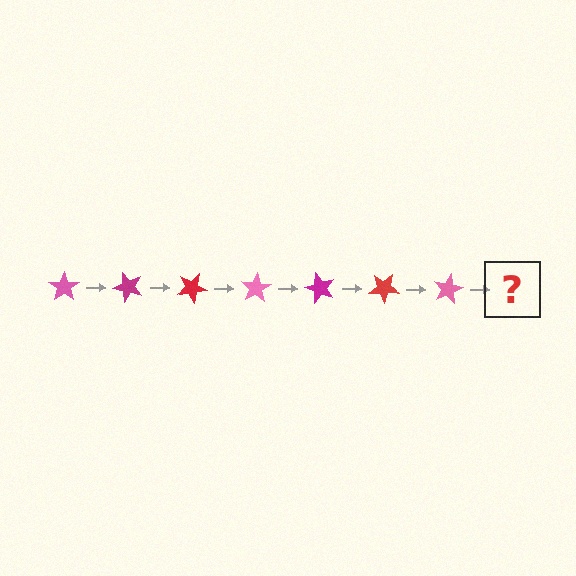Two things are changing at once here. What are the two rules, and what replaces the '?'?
The two rules are that it rotates 50 degrees each step and the color cycles through pink, magenta, and red. The '?' should be a magenta star, rotated 350 degrees from the start.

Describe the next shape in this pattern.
It should be a magenta star, rotated 350 degrees from the start.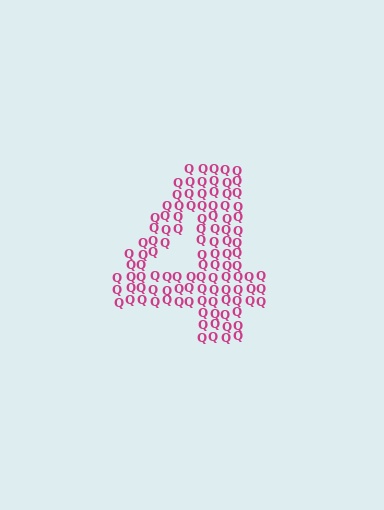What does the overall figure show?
The overall figure shows the digit 4.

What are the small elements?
The small elements are letter Q's.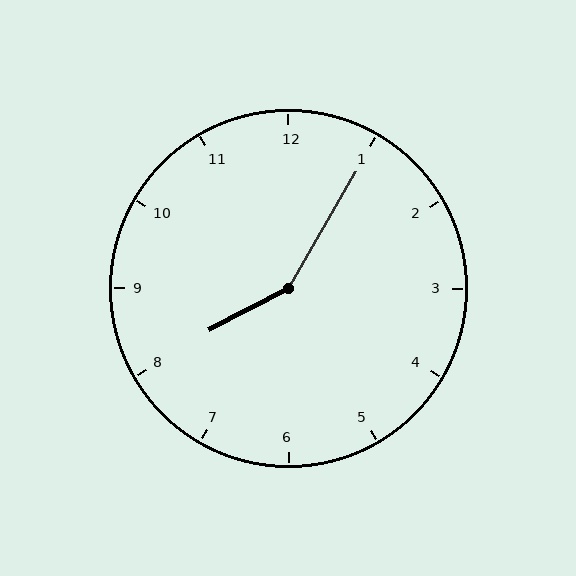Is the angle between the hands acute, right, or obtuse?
It is obtuse.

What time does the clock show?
8:05.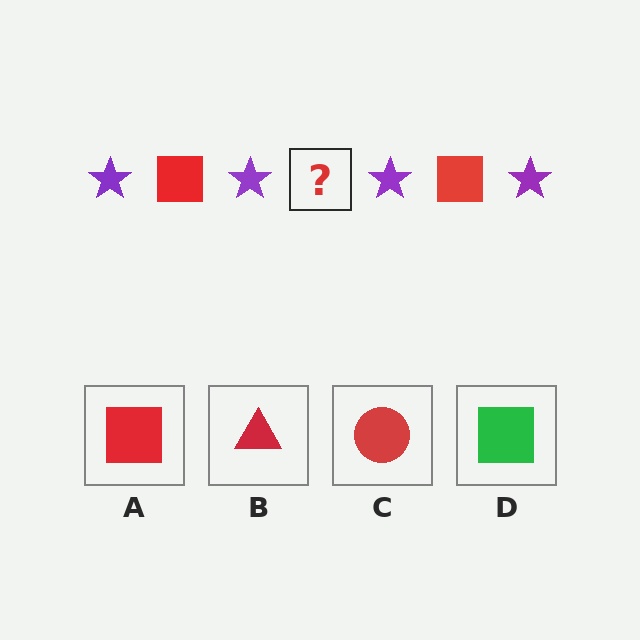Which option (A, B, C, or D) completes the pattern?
A.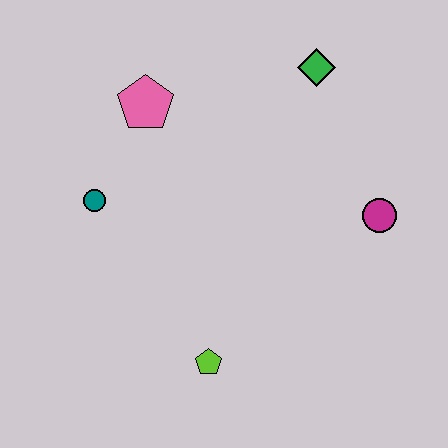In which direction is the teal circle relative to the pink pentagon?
The teal circle is below the pink pentagon.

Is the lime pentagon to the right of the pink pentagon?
Yes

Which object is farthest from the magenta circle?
The teal circle is farthest from the magenta circle.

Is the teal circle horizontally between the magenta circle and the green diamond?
No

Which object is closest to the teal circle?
The pink pentagon is closest to the teal circle.